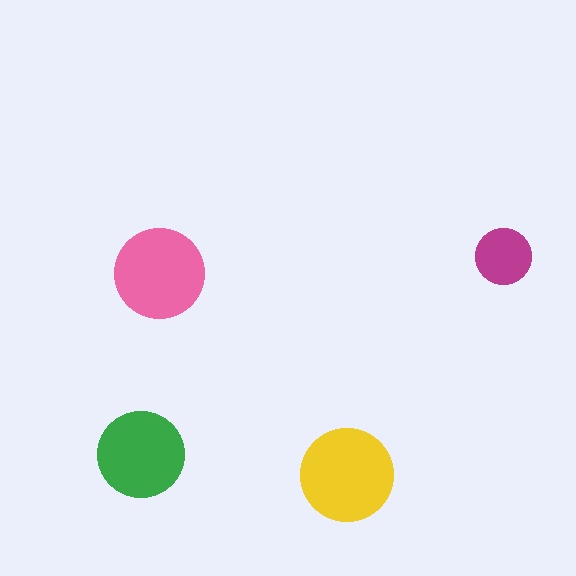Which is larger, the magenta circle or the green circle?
The green one.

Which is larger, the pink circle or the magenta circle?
The pink one.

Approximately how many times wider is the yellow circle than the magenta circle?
About 1.5 times wider.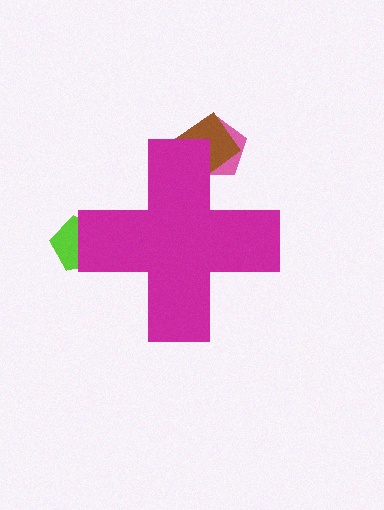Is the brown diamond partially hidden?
Yes, the brown diamond is partially hidden behind the magenta cross.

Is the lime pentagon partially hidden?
Yes, the lime pentagon is partially hidden behind the magenta cross.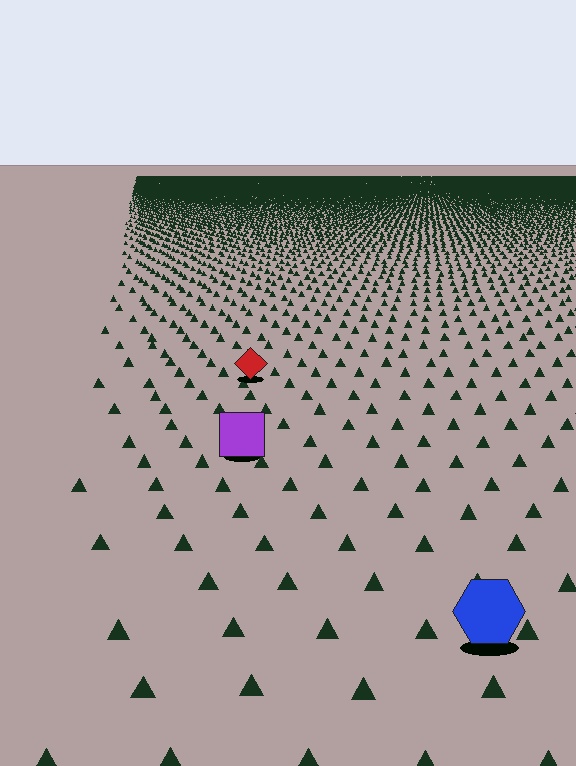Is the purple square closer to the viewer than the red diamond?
Yes. The purple square is closer — you can tell from the texture gradient: the ground texture is coarser near it.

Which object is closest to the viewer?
The blue hexagon is closest. The texture marks near it are larger and more spread out.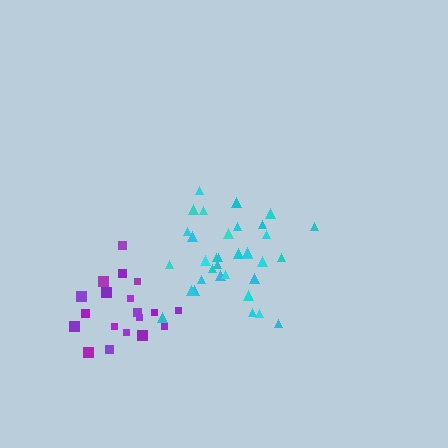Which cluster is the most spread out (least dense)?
Cyan.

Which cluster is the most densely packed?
Purple.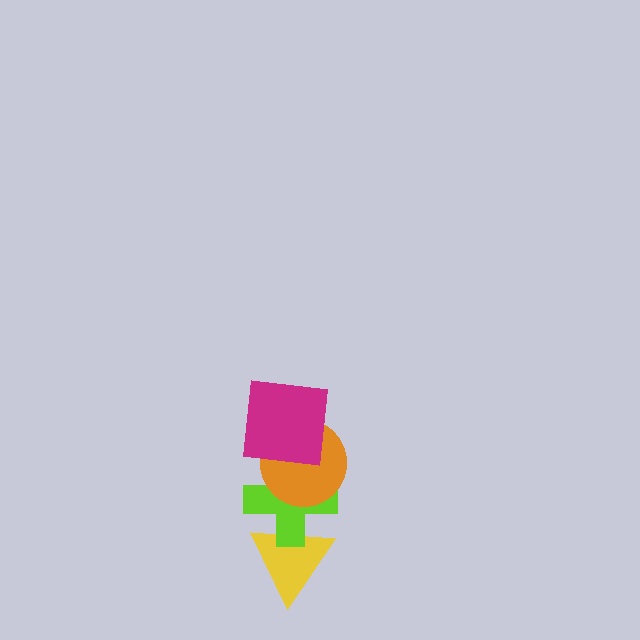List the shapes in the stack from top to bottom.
From top to bottom: the magenta square, the orange circle, the lime cross, the yellow triangle.